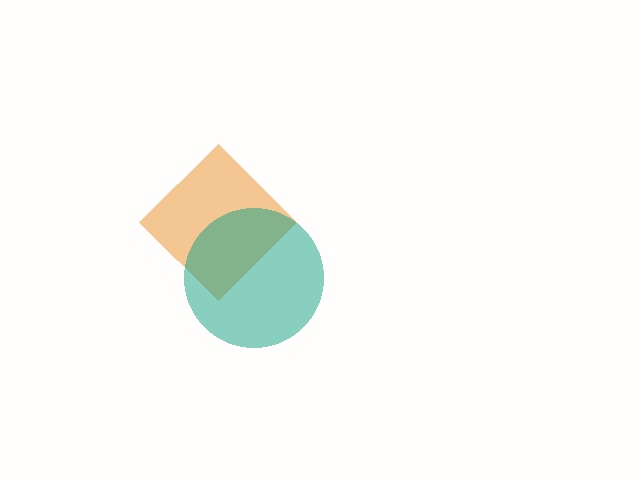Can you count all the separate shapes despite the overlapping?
Yes, there are 2 separate shapes.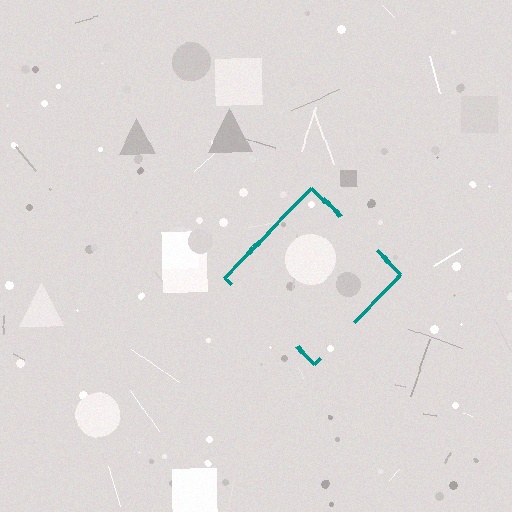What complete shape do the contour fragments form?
The contour fragments form a diamond.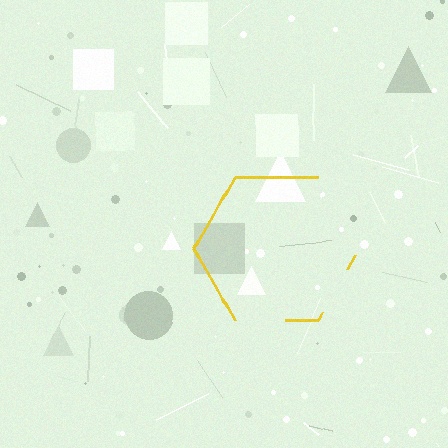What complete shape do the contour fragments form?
The contour fragments form a hexagon.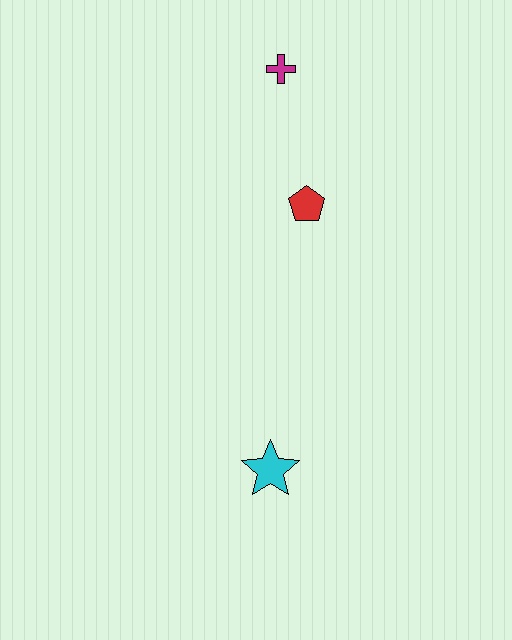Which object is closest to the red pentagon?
The magenta cross is closest to the red pentagon.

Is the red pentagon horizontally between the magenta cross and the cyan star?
No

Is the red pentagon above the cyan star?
Yes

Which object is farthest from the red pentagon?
The cyan star is farthest from the red pentagon.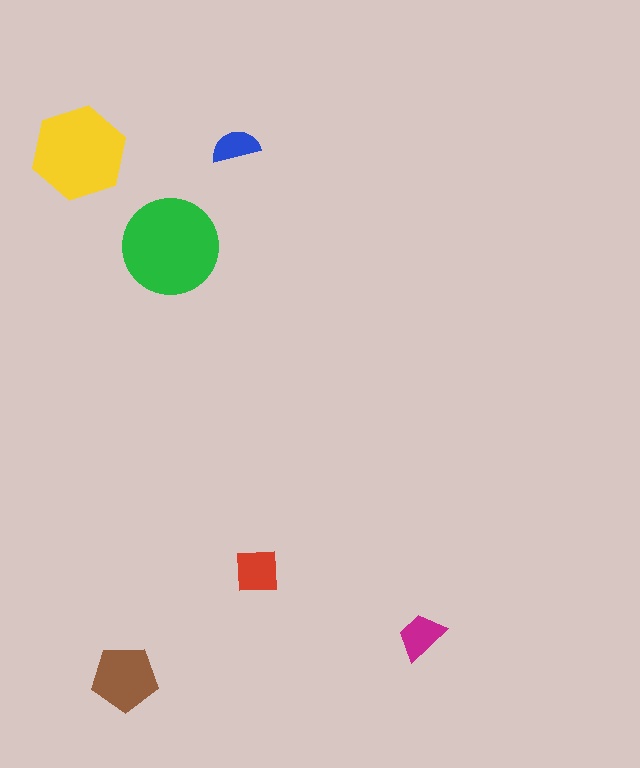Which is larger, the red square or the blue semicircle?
The red square.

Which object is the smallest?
The blue semicircle.